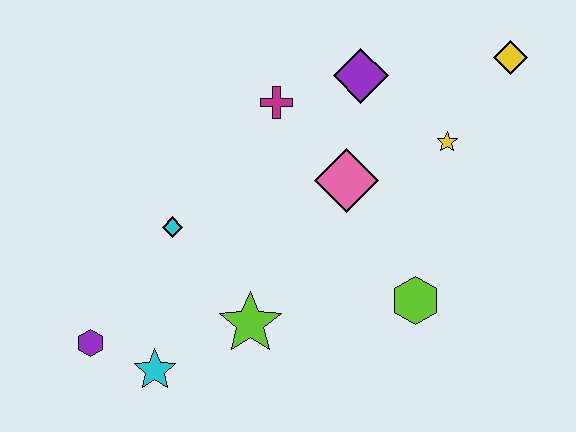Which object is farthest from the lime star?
The yellow diamond is farthest from the lime star.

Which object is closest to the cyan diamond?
The lime star is closest to the cyan diamond.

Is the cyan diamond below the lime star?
No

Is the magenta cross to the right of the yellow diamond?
No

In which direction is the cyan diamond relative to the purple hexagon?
The cyan diamond is above the purple hexagon.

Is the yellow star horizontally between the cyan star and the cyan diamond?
No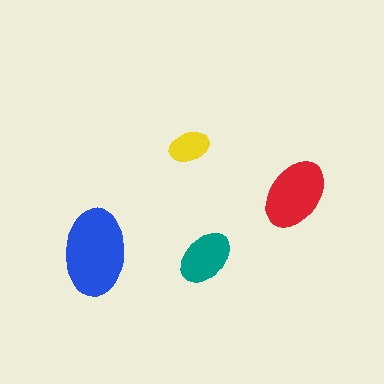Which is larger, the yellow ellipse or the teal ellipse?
The teal one.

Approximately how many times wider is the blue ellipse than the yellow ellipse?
About 2 times wider.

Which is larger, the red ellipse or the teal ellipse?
The red one.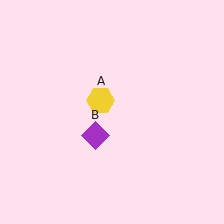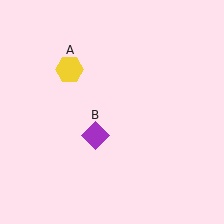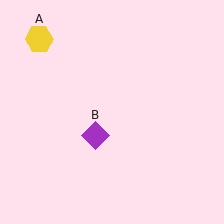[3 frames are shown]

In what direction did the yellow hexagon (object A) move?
The yellow hexagon (object A) moved up and to the left.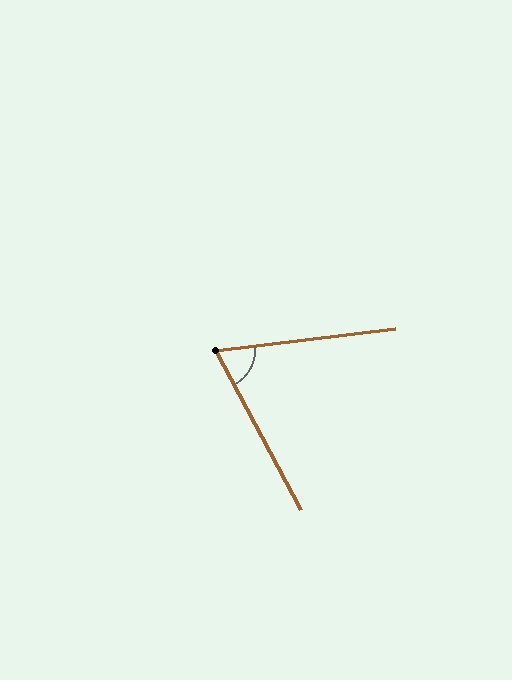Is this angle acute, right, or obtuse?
It is acute.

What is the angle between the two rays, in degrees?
Approximately 69 degrees.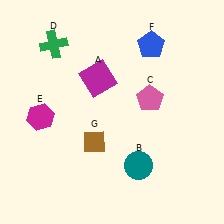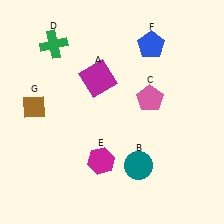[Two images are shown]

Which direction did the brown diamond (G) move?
The brown diamond (G) moved left.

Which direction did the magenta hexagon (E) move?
The magenta hexagon (E) moved right.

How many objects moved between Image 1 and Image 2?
2 objects moved between the two images.